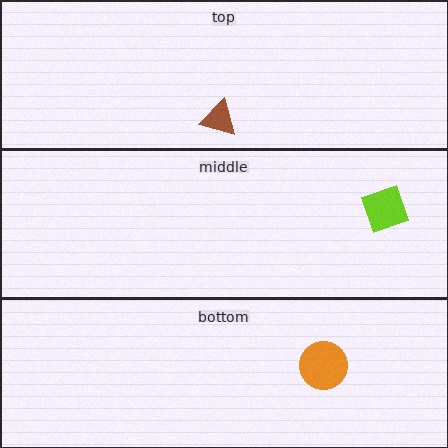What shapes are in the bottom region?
The orange circle.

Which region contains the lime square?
The middle region.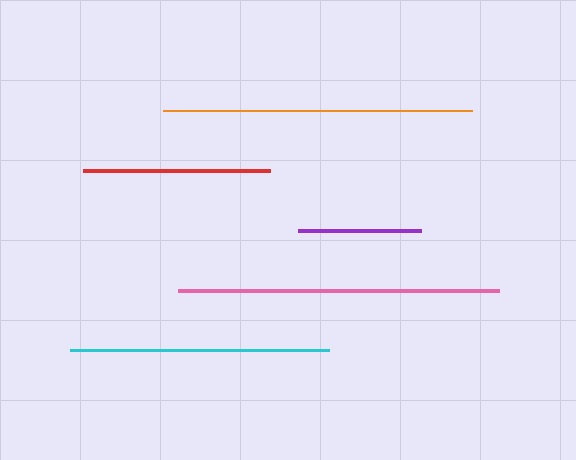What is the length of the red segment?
The red segment is approximately 187 pixels long.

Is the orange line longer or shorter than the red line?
The orange line is longer than the red line.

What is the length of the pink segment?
The pink segment is approximately 322 pixels long.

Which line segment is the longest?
The pink line is the longest at approximately 322 pixels.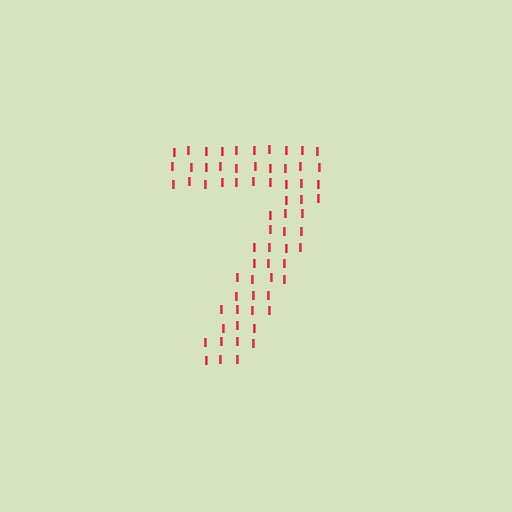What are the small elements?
The small elements are letter I's.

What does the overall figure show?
The overall figure shows the digit 7.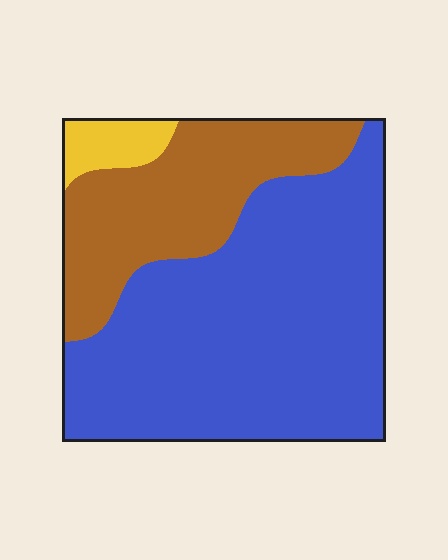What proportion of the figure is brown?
Brown covers roughly 30% of the figure.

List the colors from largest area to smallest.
From largest to smallest: blue, brown, yellow.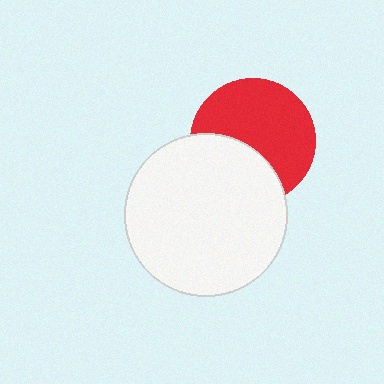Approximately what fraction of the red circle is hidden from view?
Roughly 37% of the red circle is hidden behind the white circle.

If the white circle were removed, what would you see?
You would see the complete red circle.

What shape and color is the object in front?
The object in front is a white circle.